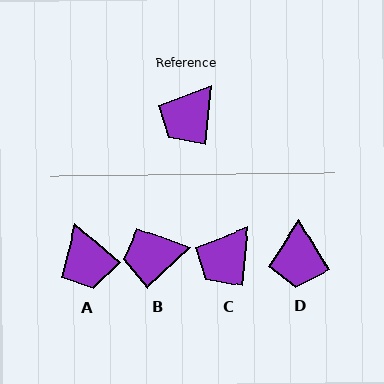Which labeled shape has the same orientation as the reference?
C.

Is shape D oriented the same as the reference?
No, it is off by about 36 degrees.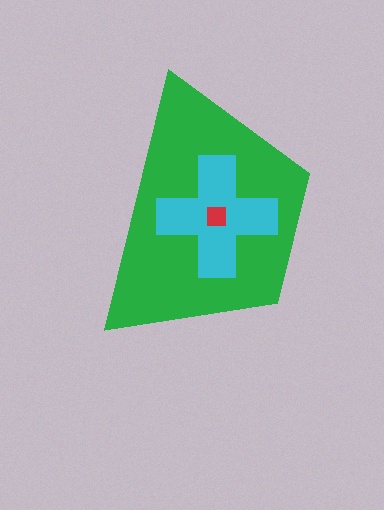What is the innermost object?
The red square.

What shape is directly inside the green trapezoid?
The cyan cross.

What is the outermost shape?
The green trapezoid.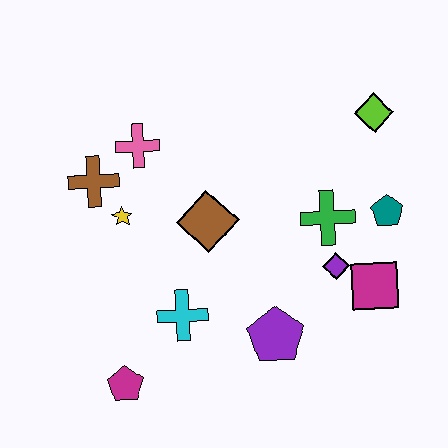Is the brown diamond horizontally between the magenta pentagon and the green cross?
Yes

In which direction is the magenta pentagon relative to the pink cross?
The magenta pentagon is below the pink cross.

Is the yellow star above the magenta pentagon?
Yes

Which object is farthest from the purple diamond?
The brown cross is farthest from the purple diamond.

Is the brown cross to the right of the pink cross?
No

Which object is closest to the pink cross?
The brown cross is closest to the pink cross.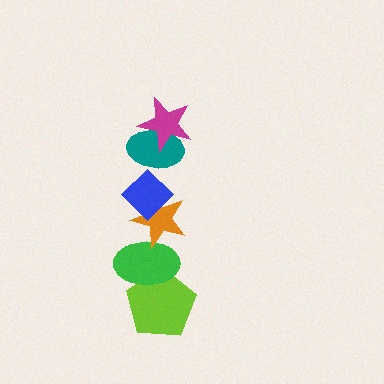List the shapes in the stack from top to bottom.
From top to bottom: the magenta star, the teal ellipse, the blue diamond, the orange star, the green ellipse, the lime pentagon.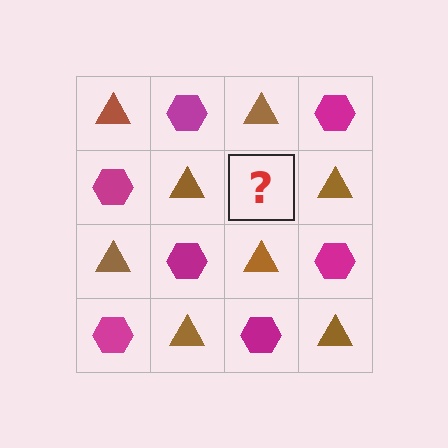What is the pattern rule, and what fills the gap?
The rule is that it alternates brown triangle and magenta hexagon in a checkerboard pattern. The gap should be filled with a magenta hexagon.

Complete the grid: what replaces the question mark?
The question mark should be replaced with a magenta hexagon.